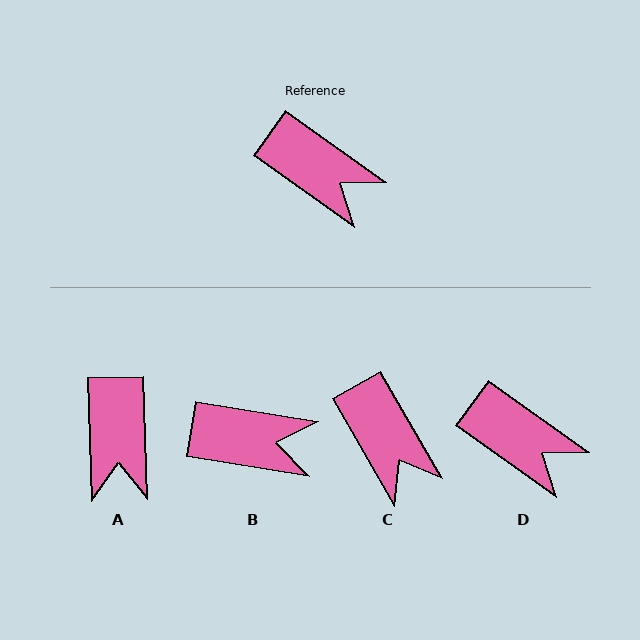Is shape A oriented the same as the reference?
No, it is off by about 53 degrees.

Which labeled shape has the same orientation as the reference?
D.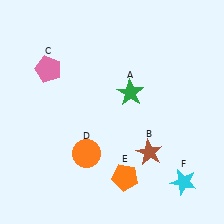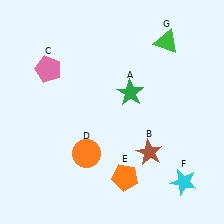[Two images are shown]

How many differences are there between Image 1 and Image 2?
There is 1 difference between the two images.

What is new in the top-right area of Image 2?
A green triangle (G) was added in the top-right area of Image 2.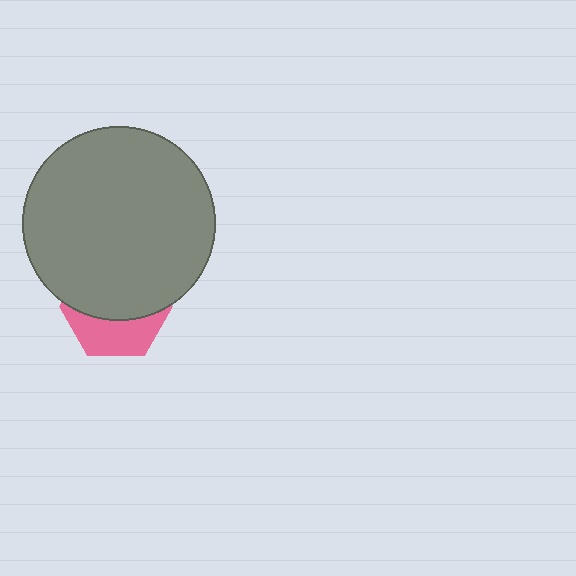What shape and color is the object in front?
The object in front is a gray circle.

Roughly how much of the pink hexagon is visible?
A small part of it is visible (roughly 38%).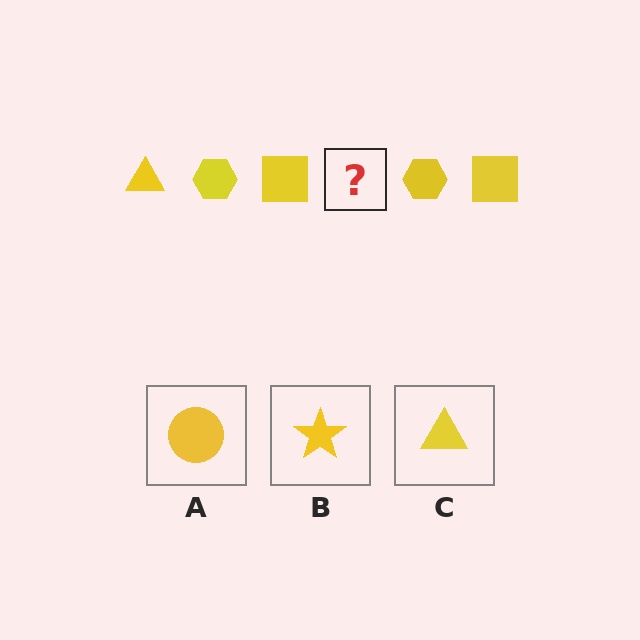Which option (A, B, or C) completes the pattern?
C.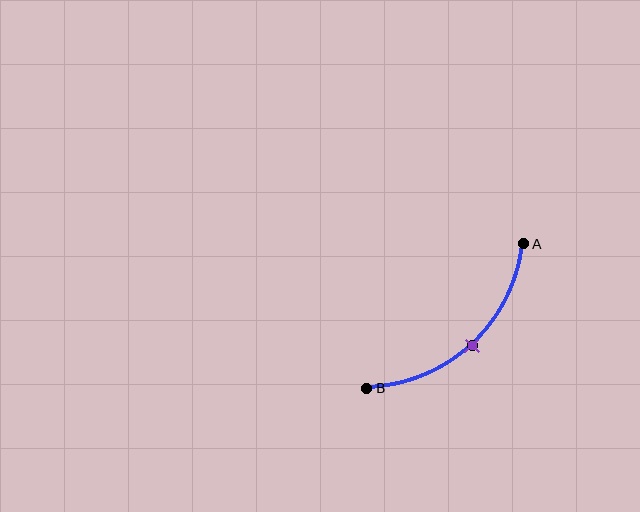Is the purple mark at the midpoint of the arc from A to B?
Yes. The purple mark lies on the arc at equal arc-length from both A and B — it is the arc midpoint.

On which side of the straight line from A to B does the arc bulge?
The arc bulges below and to the right of the straight line connecting A and B.